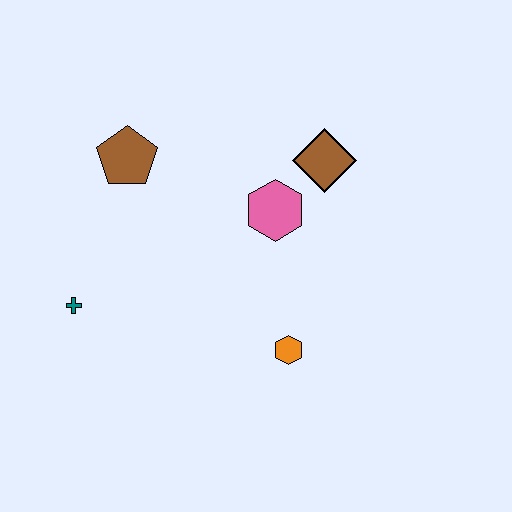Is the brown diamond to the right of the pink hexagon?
Yes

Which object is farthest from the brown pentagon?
The orange hexagon is farthest from the brown pentagon.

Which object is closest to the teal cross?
The brown pentagon is closest to the teal cross.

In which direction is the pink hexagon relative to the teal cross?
The pink hexagon is to the right of the teal cross.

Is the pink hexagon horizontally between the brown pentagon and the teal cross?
No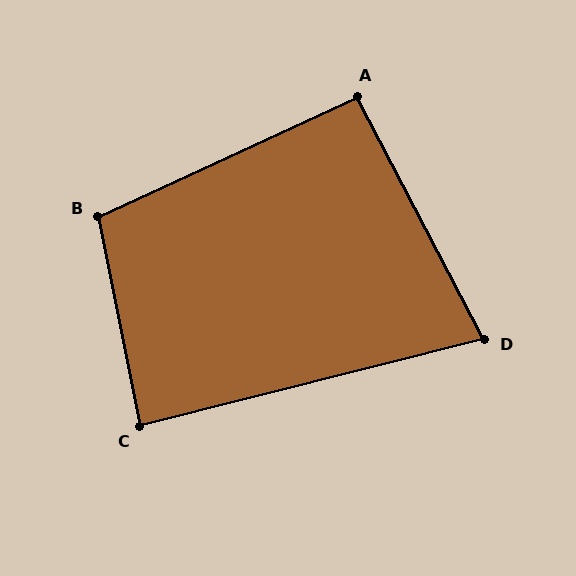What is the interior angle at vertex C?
Approximately 87 degrees (approximately right).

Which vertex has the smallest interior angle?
D, at approximately 76 degrees.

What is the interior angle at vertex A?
Approximately 93 degrees (approximately right).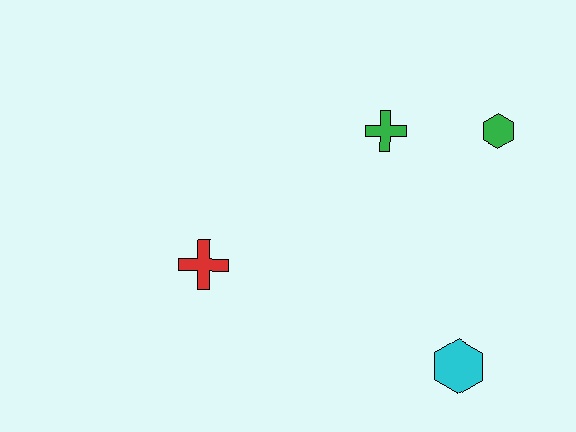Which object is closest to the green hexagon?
The green cross is closest to the green hexagon.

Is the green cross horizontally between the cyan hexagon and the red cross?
Yes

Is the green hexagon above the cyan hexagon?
Yes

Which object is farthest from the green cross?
The cyan hexagon is farthest from the green cross.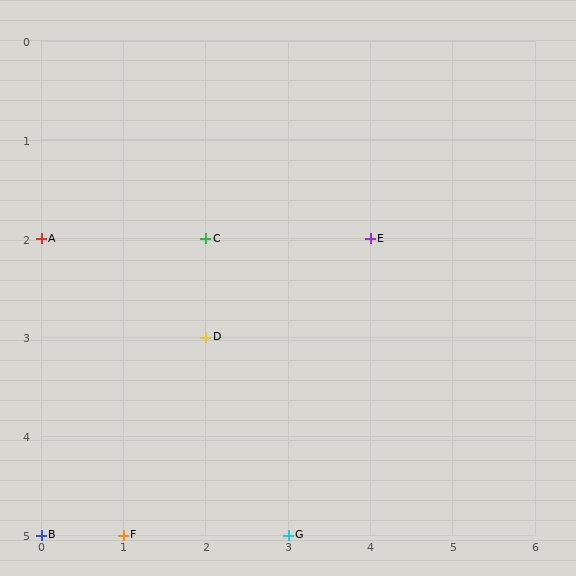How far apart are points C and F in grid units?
Points C and F are 1 column and 3 rows apart (about 3.2 grid units diagonally).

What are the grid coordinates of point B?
Point B is at grid coordinates (0, 5).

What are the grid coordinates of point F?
Point F is at grid coordinates (1, 5).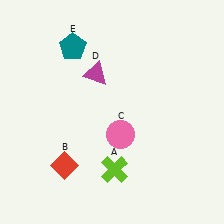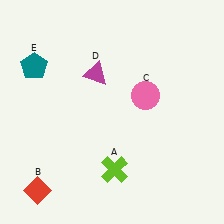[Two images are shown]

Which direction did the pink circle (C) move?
The pink circle (C) moved up.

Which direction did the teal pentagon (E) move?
The teal pentagon (E) moved left.